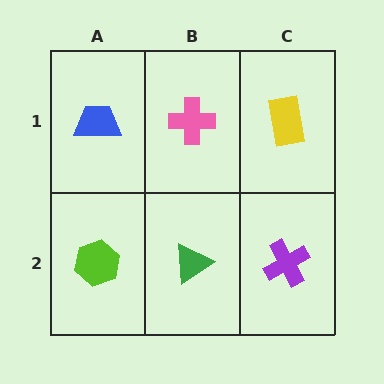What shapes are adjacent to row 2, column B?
A pink cross (row 1, column B), a lime hexagon (row 2, column A), a purple cross (row 2, column C).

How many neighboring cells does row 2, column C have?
2.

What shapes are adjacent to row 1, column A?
A lime hexagon (row 2, column A), a pink cross (row 1, column B).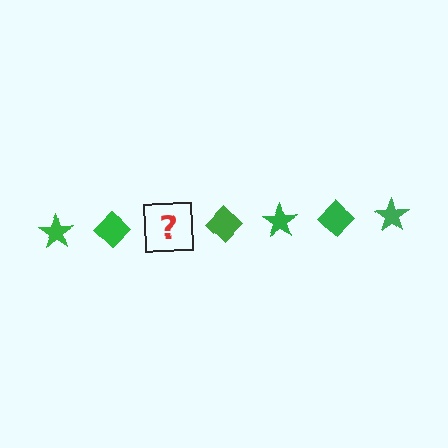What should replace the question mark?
The question mark should be replaced with a green star.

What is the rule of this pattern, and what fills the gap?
The rule is that the pattern cycles through star, diamond shapes in green. The gap should be filled with a green star.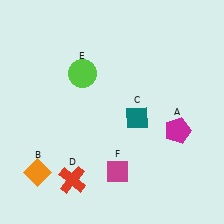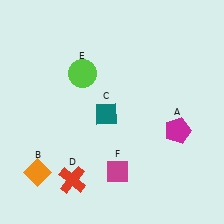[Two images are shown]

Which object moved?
The teal diamond (C) moved left.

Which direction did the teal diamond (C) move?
The teal diamond (C) moved left.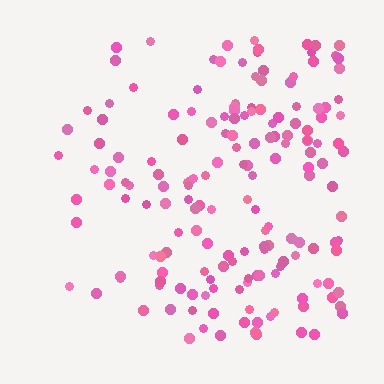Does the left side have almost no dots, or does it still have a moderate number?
Still a moderate number, just noticeably fewer than the right.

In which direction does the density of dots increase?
From left to right, with the right side densest.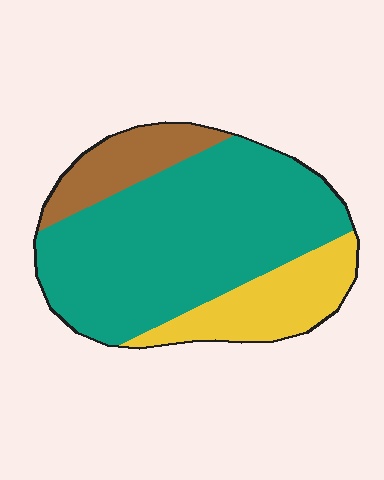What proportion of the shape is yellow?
Yellow covers around 20% of the shape.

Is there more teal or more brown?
Teal.